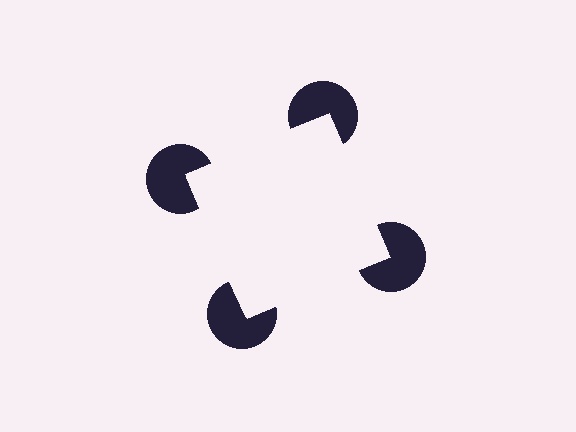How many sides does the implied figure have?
4 sides.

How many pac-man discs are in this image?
There are 4 — one at each vertex of the illusory square.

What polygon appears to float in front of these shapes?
An illusory square — its edges are inferred from the aligned wedge cuts in the pac-man discs, not physically drawn.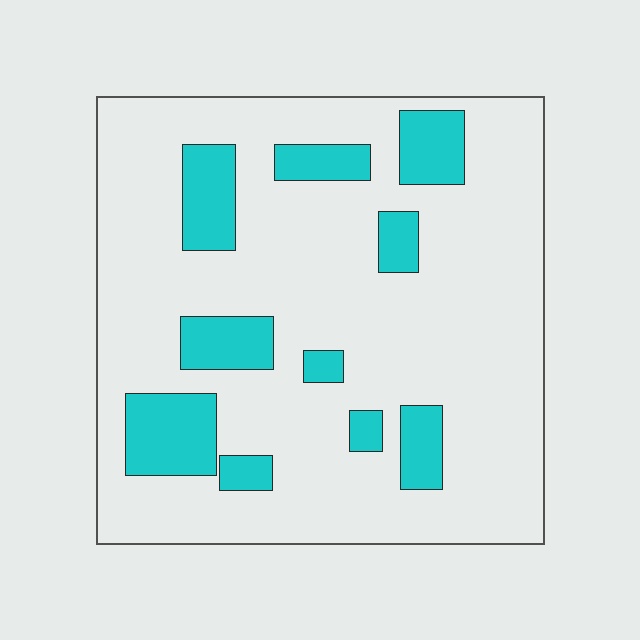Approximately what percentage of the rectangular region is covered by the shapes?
Approximately 20%.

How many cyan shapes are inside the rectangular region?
10.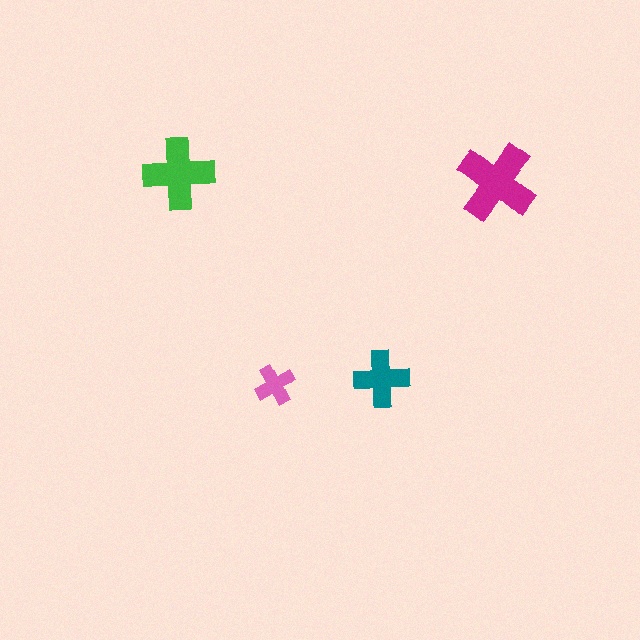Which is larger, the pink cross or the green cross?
The green one.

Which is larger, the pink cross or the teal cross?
The teal one.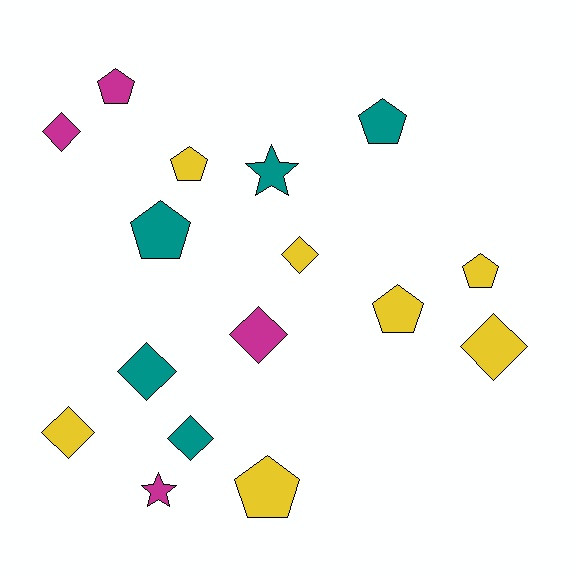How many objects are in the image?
There are 16 objects.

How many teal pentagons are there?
There are 2 teal pentagons.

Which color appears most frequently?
Yellow, with 7 objects.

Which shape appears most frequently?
Pentagon, with 7 objects.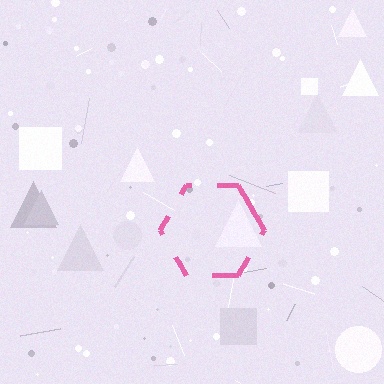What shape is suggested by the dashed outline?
The dashed outline suggests a hexagon.